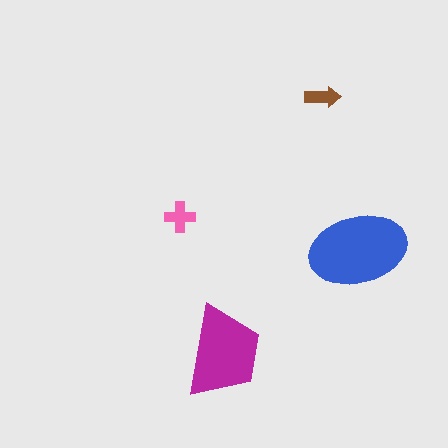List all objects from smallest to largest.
The brown arrow, the pink cross, the magenta trapezoid, the blue ellipse.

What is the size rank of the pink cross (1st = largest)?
3rd.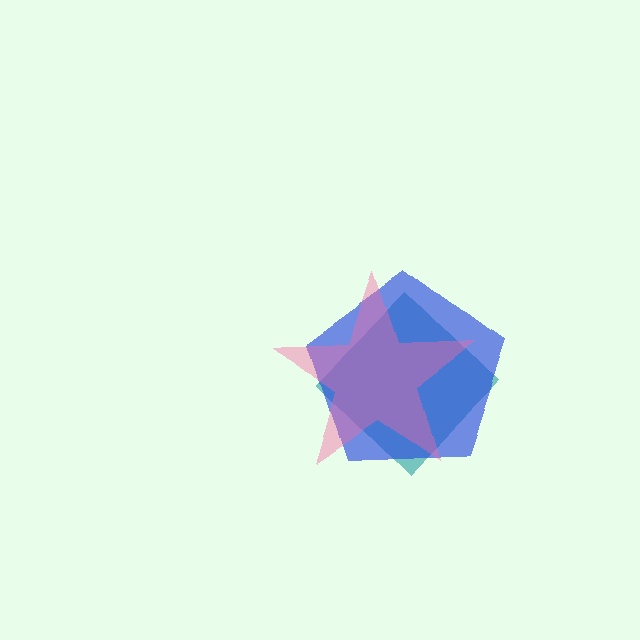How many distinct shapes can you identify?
There are 3 distinct shapes: a teal diamond, a blue pentagon, a pink star.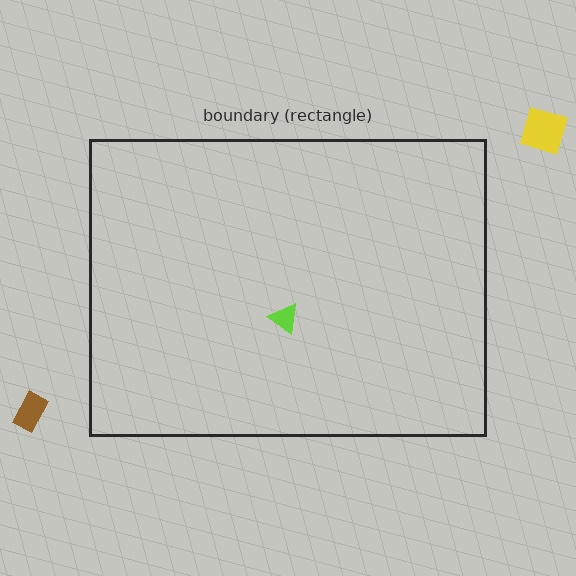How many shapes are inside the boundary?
1 inside, 2 outside.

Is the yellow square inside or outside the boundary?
Outside.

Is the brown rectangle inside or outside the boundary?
Outside.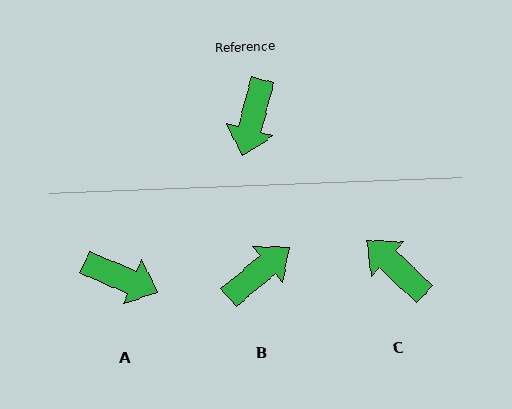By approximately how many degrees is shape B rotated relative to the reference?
Approximately 145 degrees counter-clockwise.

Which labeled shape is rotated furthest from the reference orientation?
B, about 145 degrees away.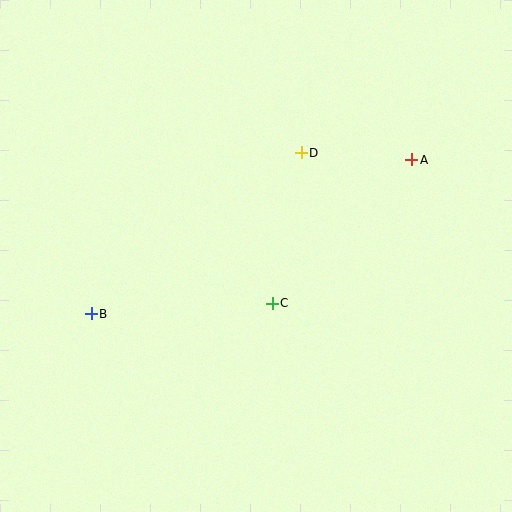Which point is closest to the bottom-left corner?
Point B is closest to the bottom-left corner.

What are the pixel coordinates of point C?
Point C is at (272, 303).